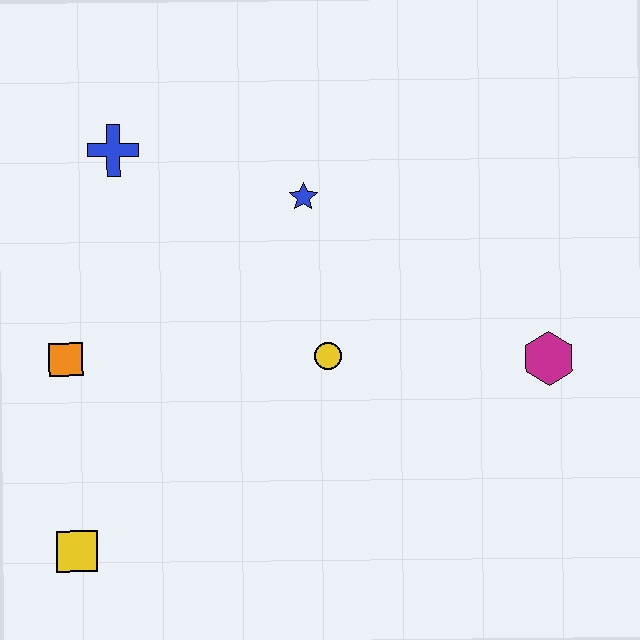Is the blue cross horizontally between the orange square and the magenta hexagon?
Yes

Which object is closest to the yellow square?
The orange square is closest to the yellow square.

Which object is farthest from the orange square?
The magenta hexagon is farthest from the orange square.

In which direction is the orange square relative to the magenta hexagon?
The orange square is to the left of the magenta hexagon.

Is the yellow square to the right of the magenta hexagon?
No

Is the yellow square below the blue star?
Yes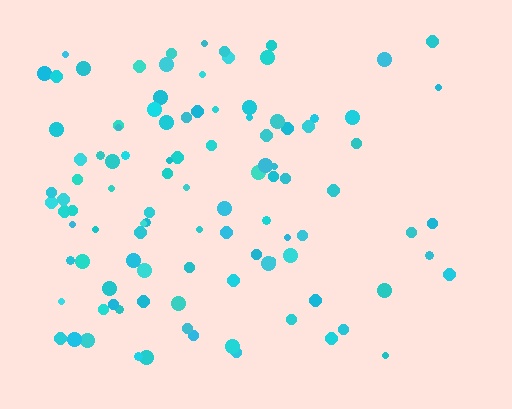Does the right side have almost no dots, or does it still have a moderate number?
Still a moderate number, just noticeably fewer than the left.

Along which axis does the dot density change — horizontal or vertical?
Horizontal.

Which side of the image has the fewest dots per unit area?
The right.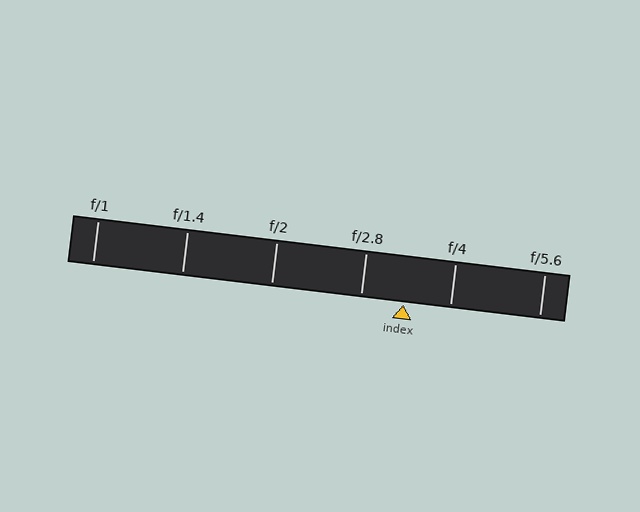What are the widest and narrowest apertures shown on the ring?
The widest aperture shown is f/1 and the narrowest is f/5.6.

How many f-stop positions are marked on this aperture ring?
There are 6 f-stop positions marked.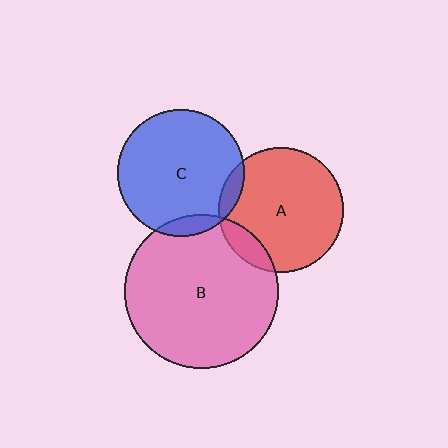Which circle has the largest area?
Circle B (pink).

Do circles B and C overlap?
Yes.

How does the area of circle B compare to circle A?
Approximately 1.5 times.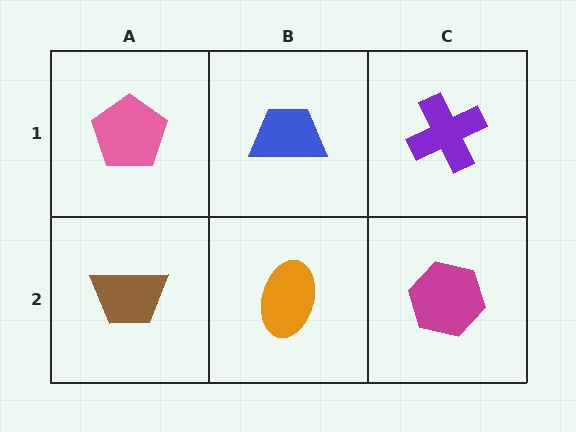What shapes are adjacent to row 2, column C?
A purple cross (row 1, column C), an orange ellipse (row 2, column B).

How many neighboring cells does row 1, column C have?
2.